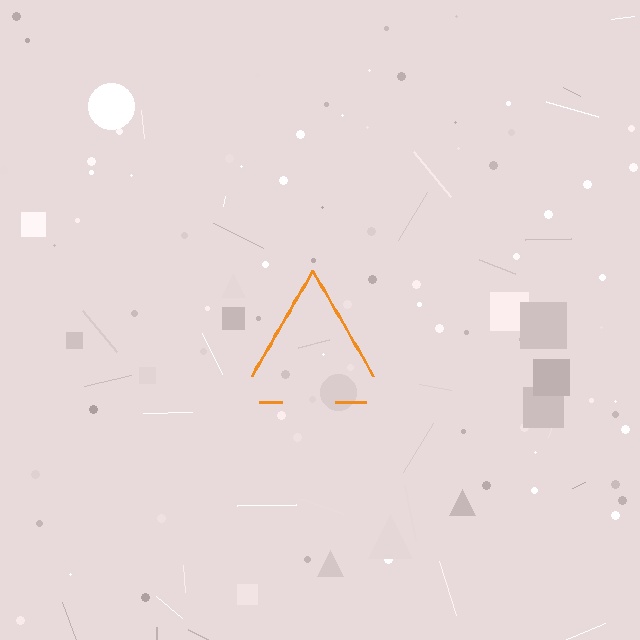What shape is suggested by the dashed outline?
The dashed outline suggests a triangle.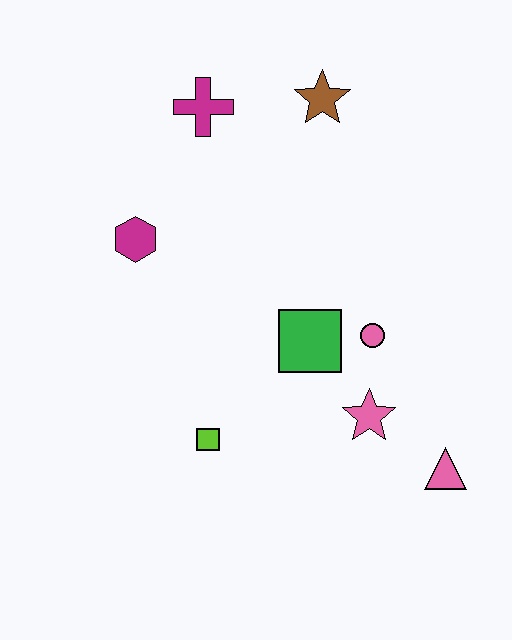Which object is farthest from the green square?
The magenta cross is farthest from the green square.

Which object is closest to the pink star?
The pink circle is closest to the pink star.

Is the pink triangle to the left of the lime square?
No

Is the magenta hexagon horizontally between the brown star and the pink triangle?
No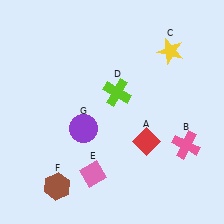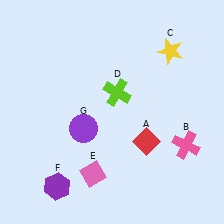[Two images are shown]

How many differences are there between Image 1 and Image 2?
There is 1 difference between the two images.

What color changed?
The hexagon (F) changed from brown in Image 1 to purple in Image 2.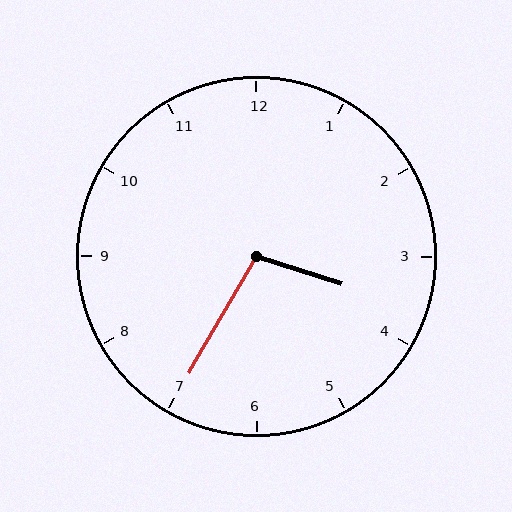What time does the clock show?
3:35.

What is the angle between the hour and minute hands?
Approximately 102 degrees.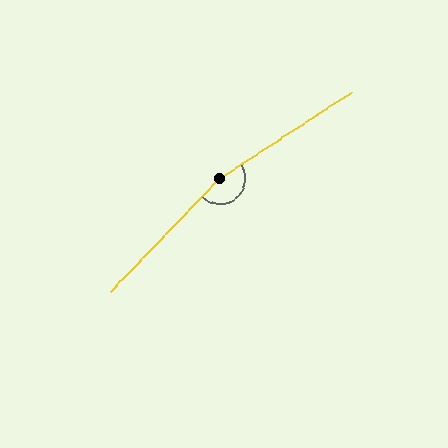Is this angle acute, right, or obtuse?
It is obtuse.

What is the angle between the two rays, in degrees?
Approximately 167 degrees.